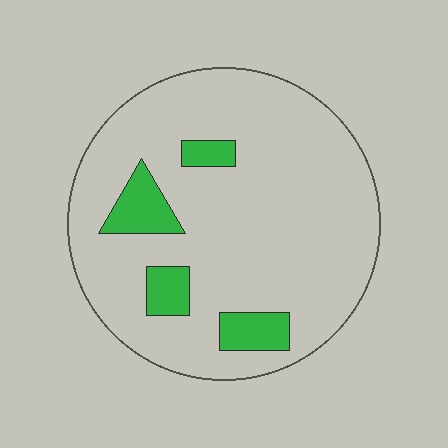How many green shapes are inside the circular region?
4.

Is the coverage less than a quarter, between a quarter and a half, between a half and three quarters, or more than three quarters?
Less than a quarter.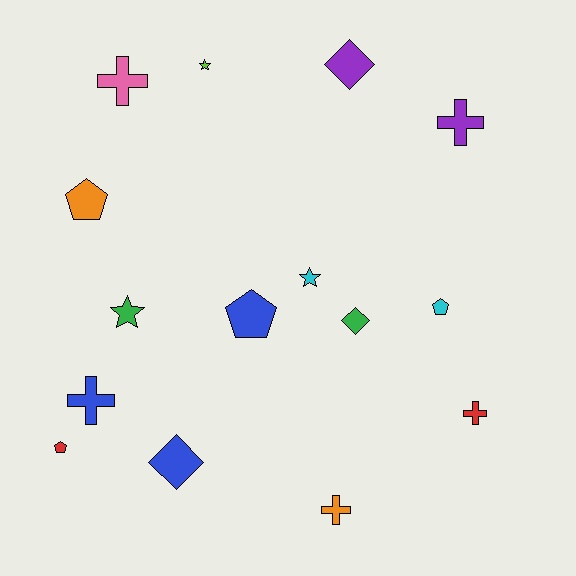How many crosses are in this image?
There are 5 crosses.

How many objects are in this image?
There are 15 objects.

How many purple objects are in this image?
There are 2 purple objects.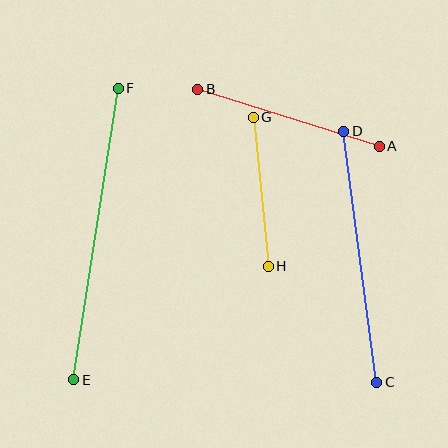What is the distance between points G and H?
The distance is approximately 150 pixels.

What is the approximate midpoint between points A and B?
The midpoint is at approximately (288, 118) pixels.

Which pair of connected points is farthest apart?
Points E and F are farthest apart.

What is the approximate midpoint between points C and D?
The midpoint is at approximately (360, 257) pixels.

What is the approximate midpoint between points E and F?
The midpoint is at approximately (96, 234) pixels.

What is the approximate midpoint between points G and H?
The midpoint is at approximately (261, 192) pixels.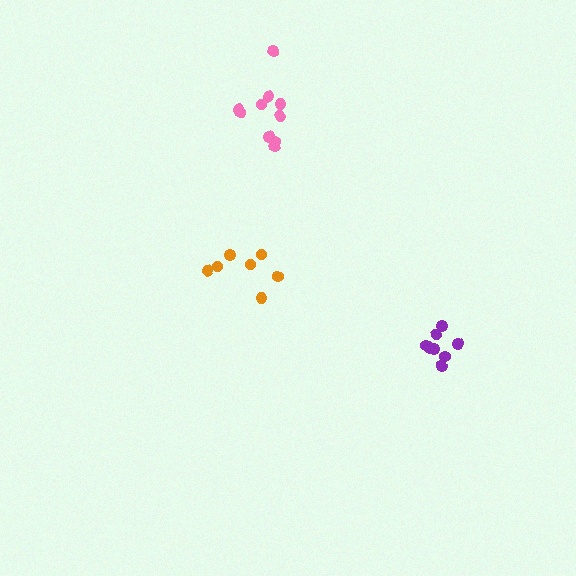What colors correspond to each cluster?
The clusters are colored: orange, purple, pink.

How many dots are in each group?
Group 1: 7 dots, Group 2: 8 dots, Group 3: 10 dots (25 total).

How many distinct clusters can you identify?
There are 3 distinct clusters.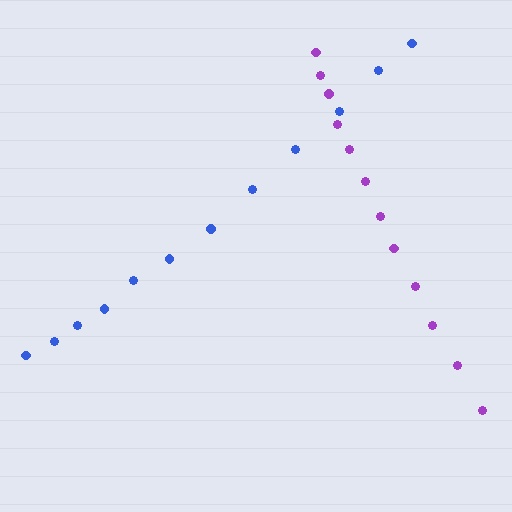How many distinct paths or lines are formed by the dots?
There are 2 distinct paths.